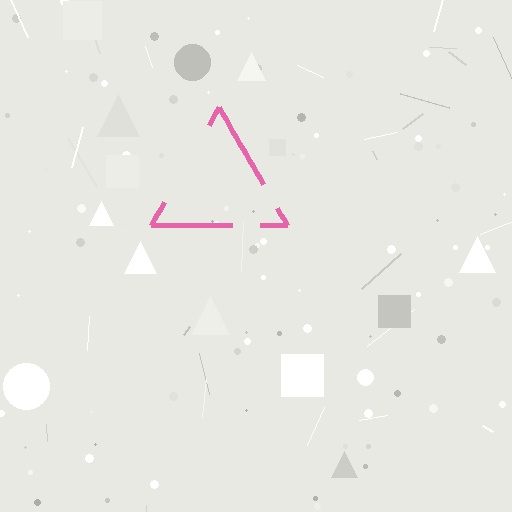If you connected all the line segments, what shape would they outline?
They would outline a triangle.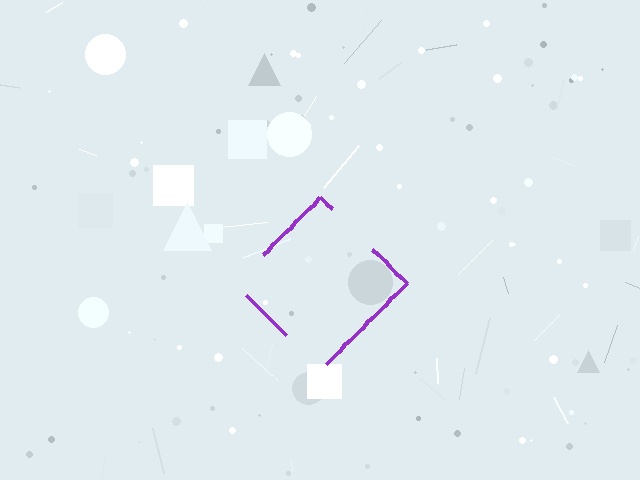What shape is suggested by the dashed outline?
The dashed outline suggests a diamond.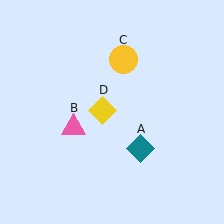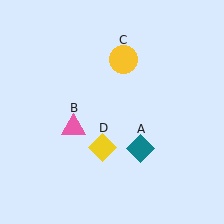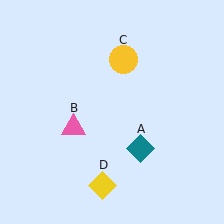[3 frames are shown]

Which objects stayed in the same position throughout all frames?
Teal diamond (object A) and pink triangle (object B) and yellow circle (object C) remained stationary.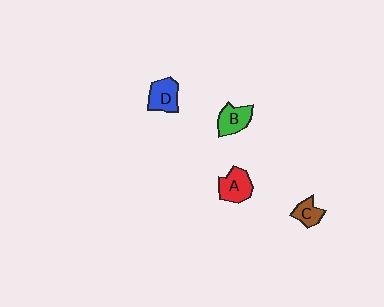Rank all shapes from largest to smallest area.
From largest to smallest: A (red), D (blue), B (green), C (brown).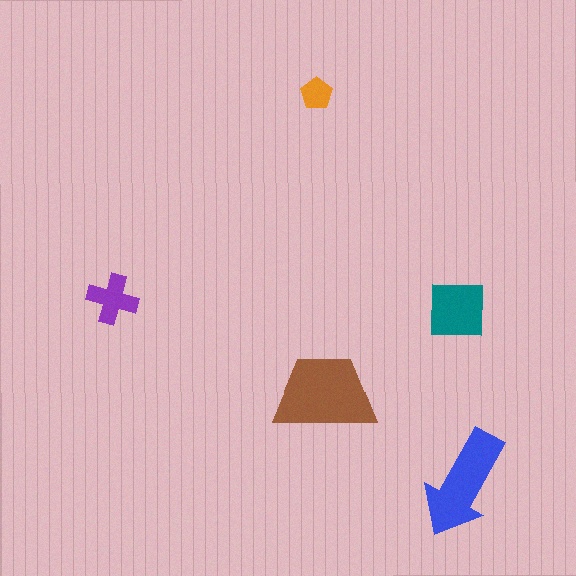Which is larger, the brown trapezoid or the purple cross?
The brown trapezoid.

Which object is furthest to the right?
The blue arrow is rightmost.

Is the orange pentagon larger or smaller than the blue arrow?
Smaller.